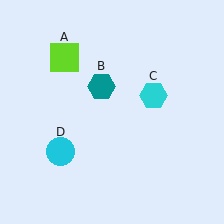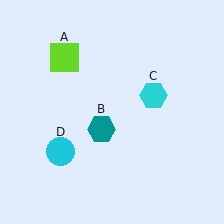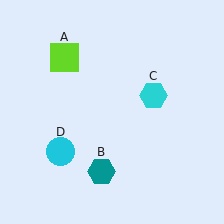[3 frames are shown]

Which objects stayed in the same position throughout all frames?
Lime square (object A) and cyan hexagon (object C) and cyan circle (object D) remained stationary.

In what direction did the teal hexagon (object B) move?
The teal hexagon (object B) moved down.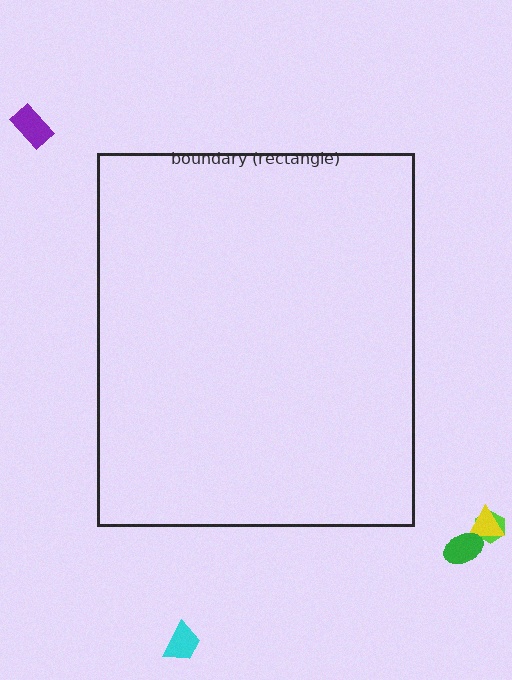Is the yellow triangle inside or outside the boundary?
Outside.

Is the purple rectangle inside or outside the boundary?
Outside.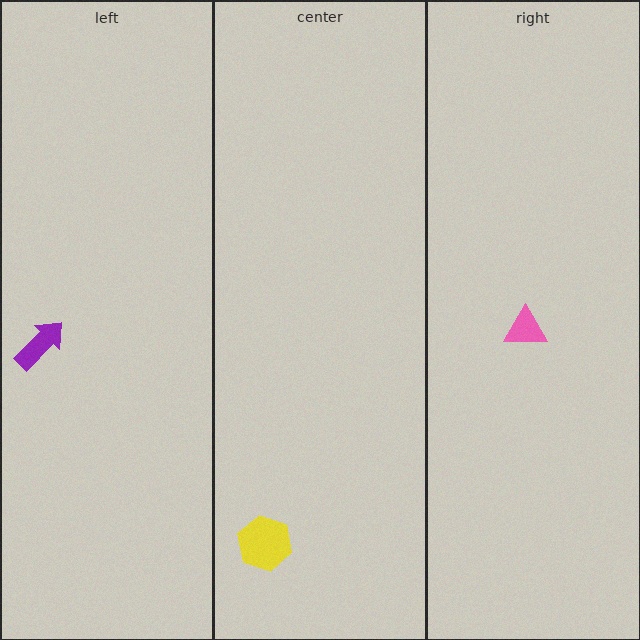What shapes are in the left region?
The purple arrow.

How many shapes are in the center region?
1.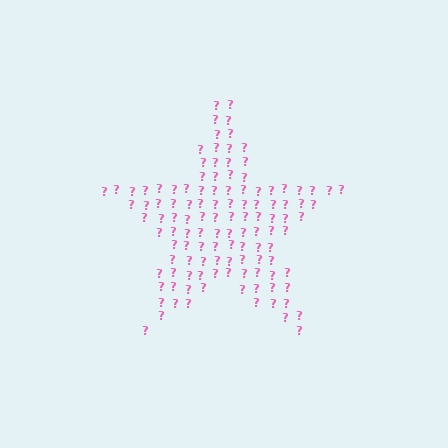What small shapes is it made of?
It is made of small question marks.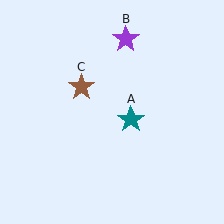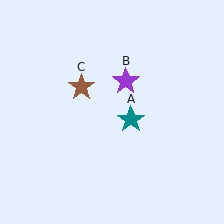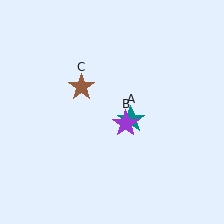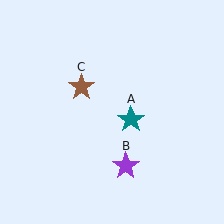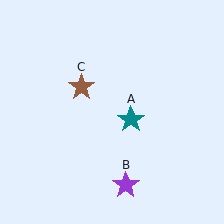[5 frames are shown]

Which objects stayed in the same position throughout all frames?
Teal star (object A) and brown star (object C) remained stationary.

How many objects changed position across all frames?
1 object changed position: purple star (object B).